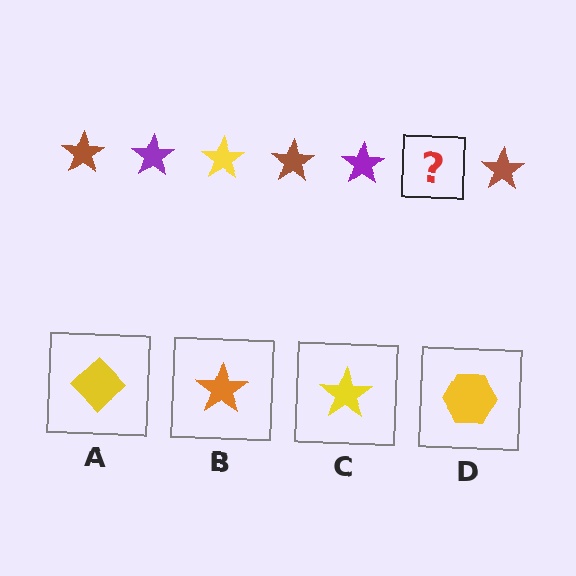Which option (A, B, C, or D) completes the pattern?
C.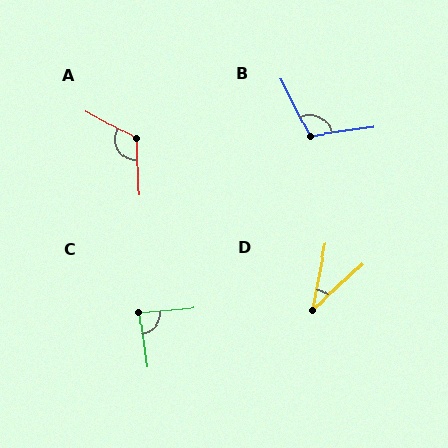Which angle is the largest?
A, at approximately 120 degrees.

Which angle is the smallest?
D, at approximately 37 degrees.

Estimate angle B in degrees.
Approximately 108 degrees.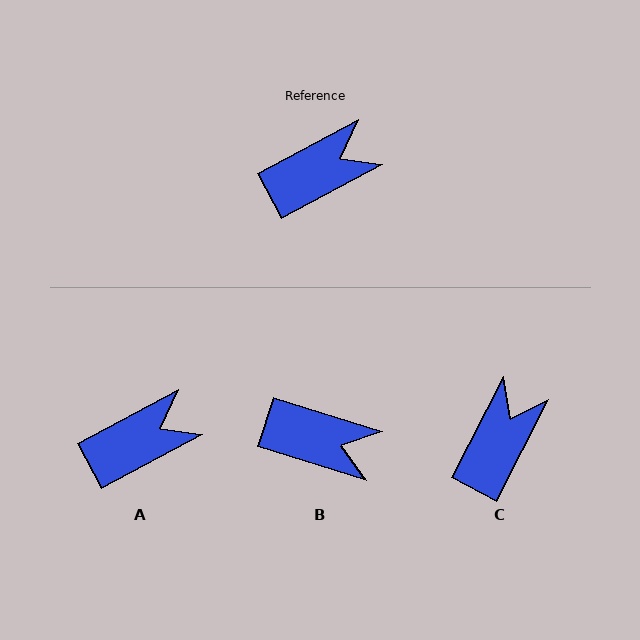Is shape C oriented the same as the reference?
No, it is off by about 35 degrees.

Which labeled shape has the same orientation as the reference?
A.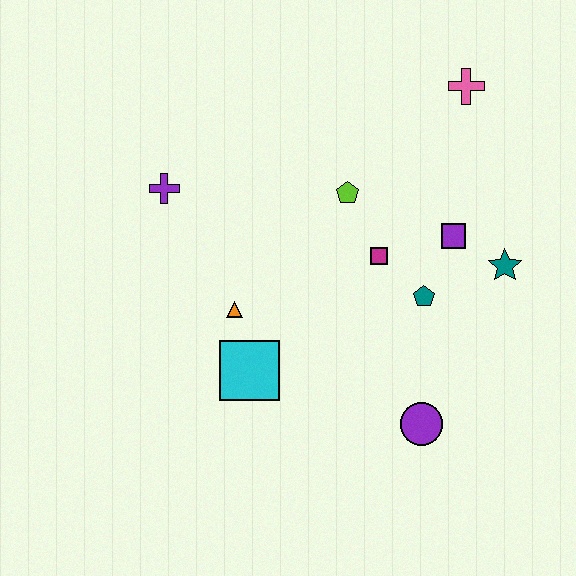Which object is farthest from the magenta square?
The purple cross is farthest from the magenta square.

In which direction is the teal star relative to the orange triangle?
The teal star is to the right of the orange triangle.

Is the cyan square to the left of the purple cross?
No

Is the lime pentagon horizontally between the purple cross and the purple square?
Yes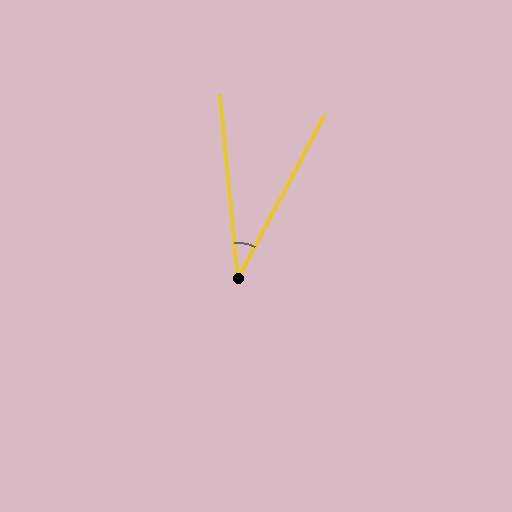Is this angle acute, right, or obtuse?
It is acute.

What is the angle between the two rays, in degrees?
Approximately 33 degrees.